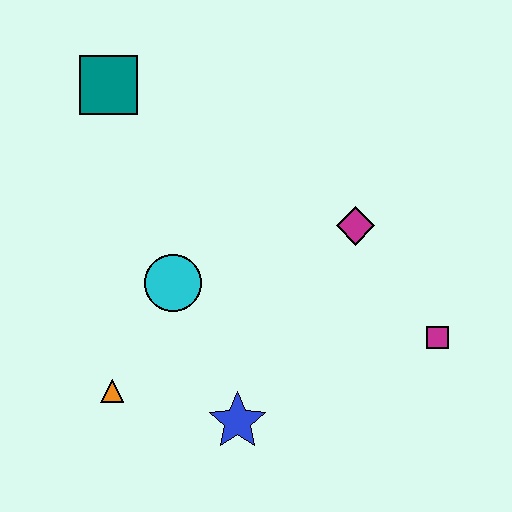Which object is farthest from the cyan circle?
The magenta square is farthest from the cyan circle.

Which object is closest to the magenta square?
The magenta diamond is closest to the magenta square.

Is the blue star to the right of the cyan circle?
Yes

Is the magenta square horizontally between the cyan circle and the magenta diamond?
No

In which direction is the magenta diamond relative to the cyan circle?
The magenta diamond is to the right of the cyan circle.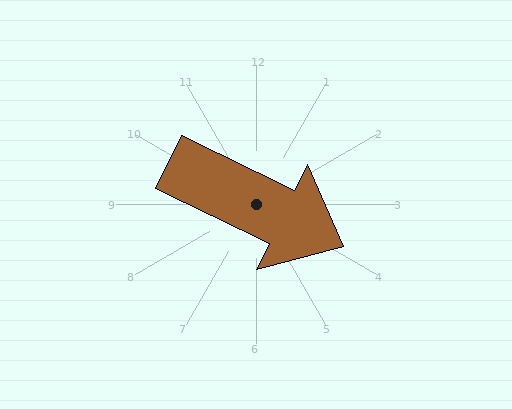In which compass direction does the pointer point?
Southeast.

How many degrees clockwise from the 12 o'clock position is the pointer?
Approximately 116 degrees.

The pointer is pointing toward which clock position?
Roughly 4 o'clock.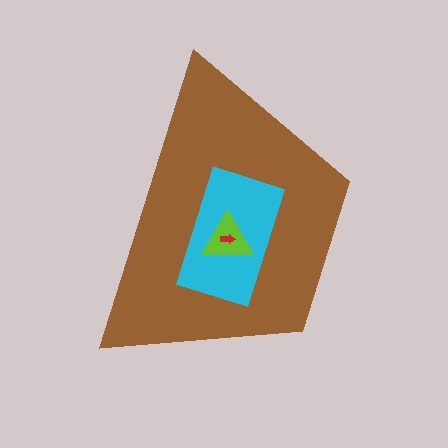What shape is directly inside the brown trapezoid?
The cyan rectangle.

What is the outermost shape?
The brown trapezoid.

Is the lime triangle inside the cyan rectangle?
Yes.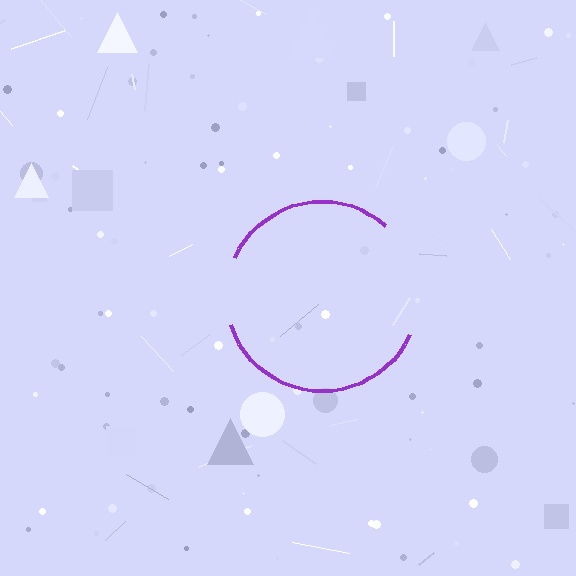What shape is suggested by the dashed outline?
The dashed outline suggests a circle.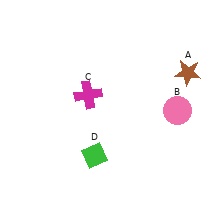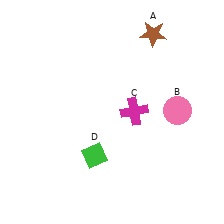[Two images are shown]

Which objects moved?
The objects that moved are: the brown star (A), the magenta cross (C).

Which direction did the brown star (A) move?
The brown star (A) moved up.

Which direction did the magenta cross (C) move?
The magenta cross (C) moved right.